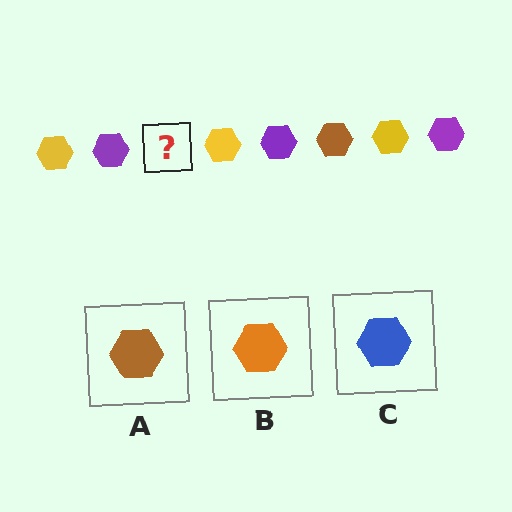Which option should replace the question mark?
Option A.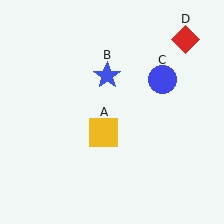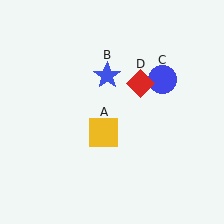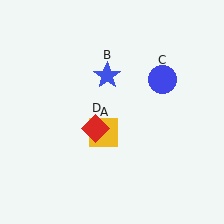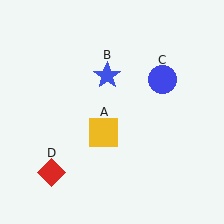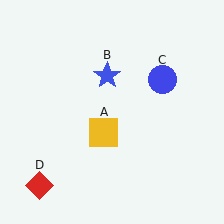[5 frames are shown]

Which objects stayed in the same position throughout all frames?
Yellow square (object A) and blue star (object B) and blue circle (object C) remained stationary.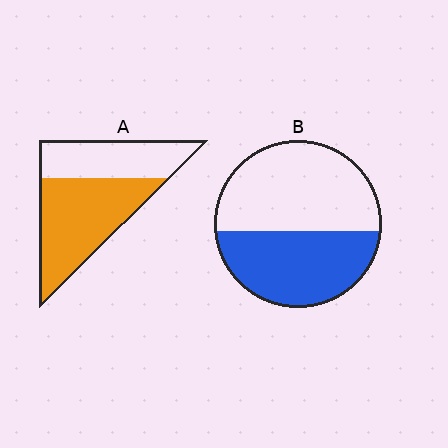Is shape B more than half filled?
No.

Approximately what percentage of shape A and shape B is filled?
A is approximately 60% and B is approximately 45%.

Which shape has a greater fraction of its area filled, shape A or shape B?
Shape A.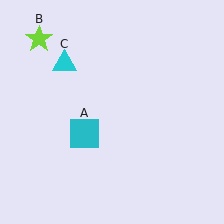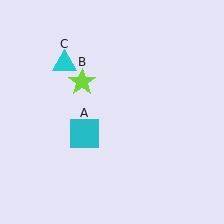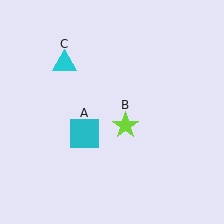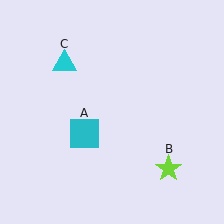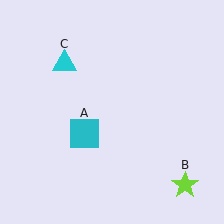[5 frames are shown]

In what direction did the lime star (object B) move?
The lime star (object B) moved down and to the right.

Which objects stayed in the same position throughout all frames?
Cyan square (object A) and cyan triangle (object C) remained stationary.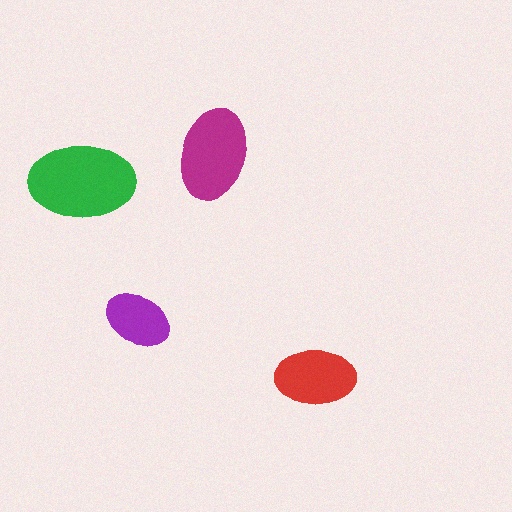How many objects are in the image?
There are 4 objects in the image.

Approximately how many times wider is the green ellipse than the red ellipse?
About 1.5 times wider.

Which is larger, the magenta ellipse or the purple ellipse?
The magenta one.